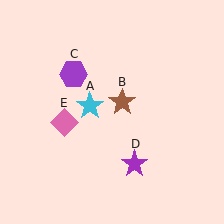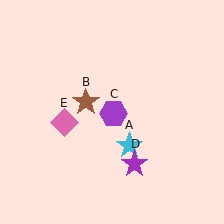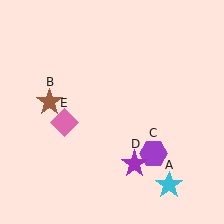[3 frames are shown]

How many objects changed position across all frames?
3 objects changed position: cyan star (object A), brown star (object B), purple hexagon (object C).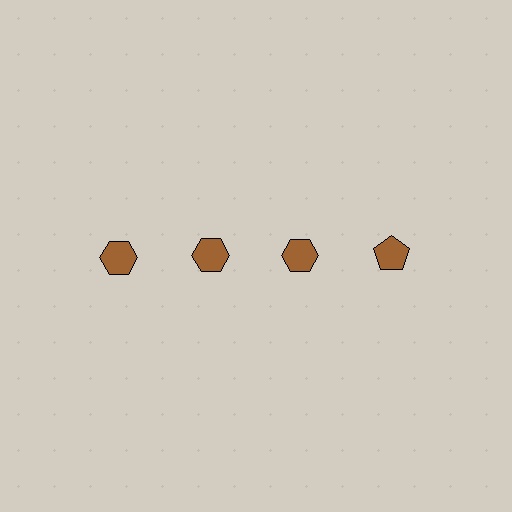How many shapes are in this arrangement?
There are 4 shapes arranged in a grid pattern.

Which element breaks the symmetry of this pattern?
The brown pentagon in the top row, second from right column breaks the symmetry. All other shapes are brown hexagons.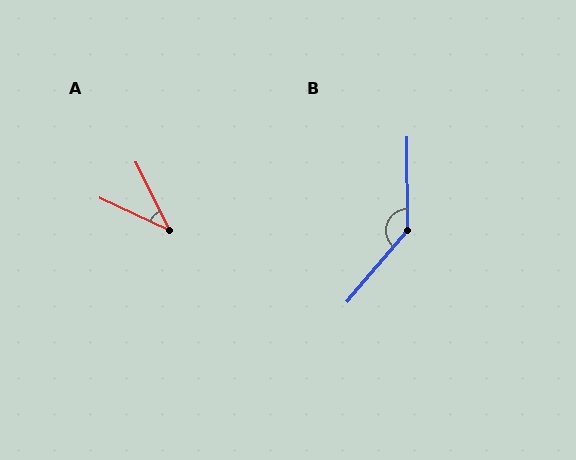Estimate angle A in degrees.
Approximately 39 degrees.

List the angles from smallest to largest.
A (39°), B (139°).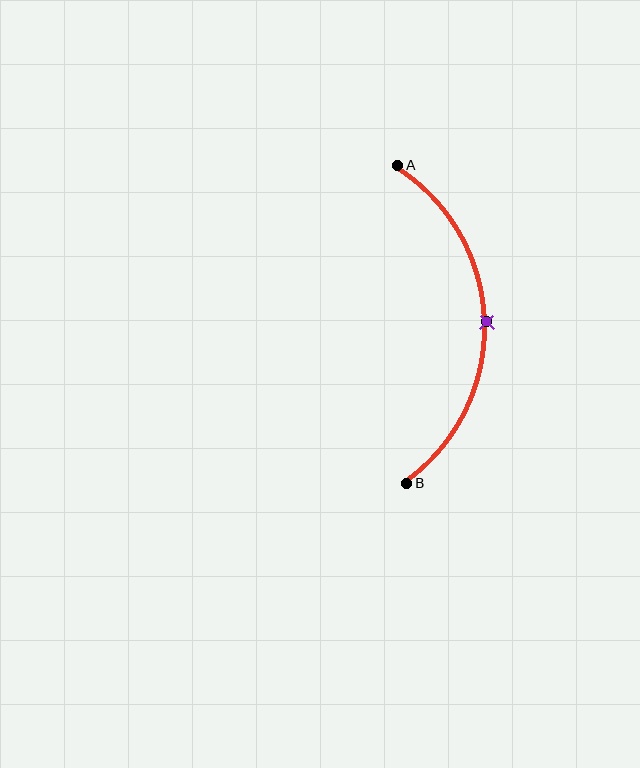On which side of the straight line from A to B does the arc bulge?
The arc bulges to the right of the straight line connecting A and B.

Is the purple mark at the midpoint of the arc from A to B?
Yes. The purple mark lies on the arc at equal arc-length from both A and B — it is the arc midpoint.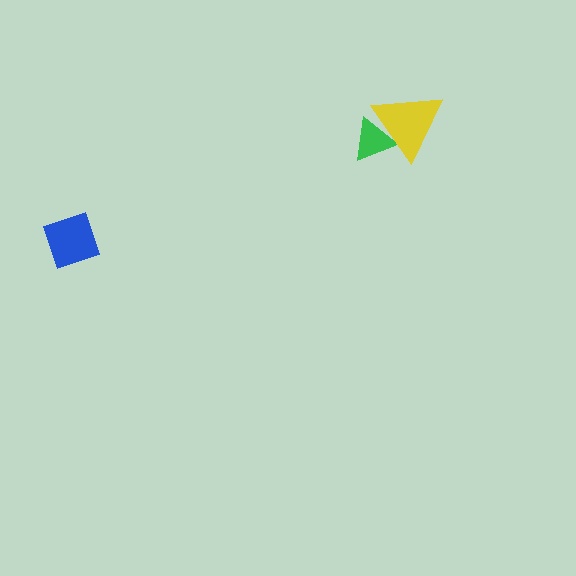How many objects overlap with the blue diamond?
0 objects overlap with the blue diamond.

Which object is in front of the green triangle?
The yellow triangle is in front of the green triangle.